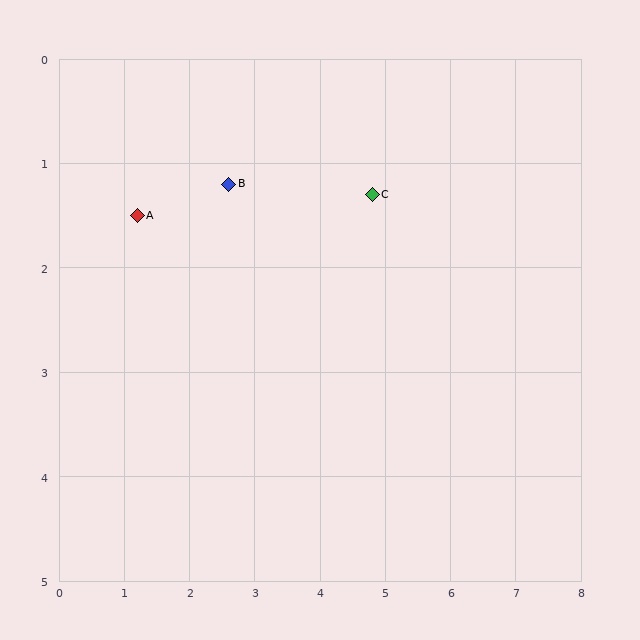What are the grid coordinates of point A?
Point A is at approximately (1.2, 1.5).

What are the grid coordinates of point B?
Point B is at approximately (2.6, 1.2).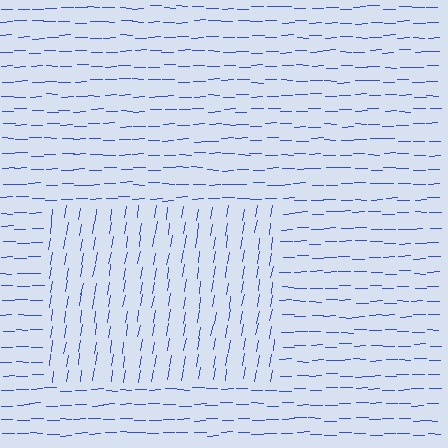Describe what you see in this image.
The image is filled with small blue line segments. A rectangle region in the image has lines oriented differently from the surrounding lines, creating a visible texture boundary.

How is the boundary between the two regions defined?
The boundary is defined purely by a change in line orientation (approximately 80 degrees difference). All lines are the same color and thickness.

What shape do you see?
I see a rectangle.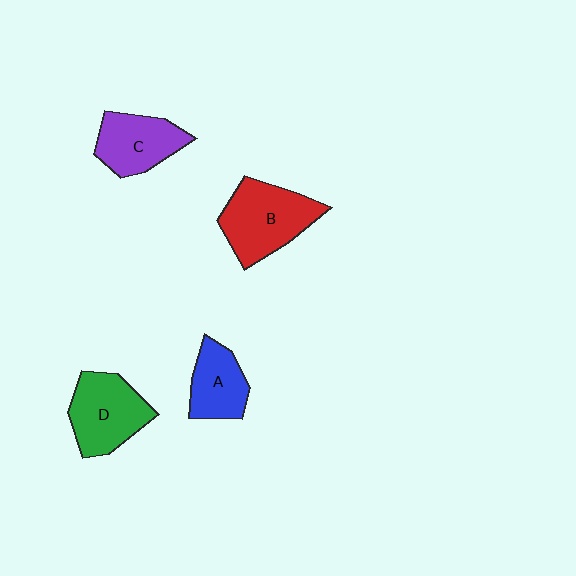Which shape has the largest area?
Shape B (red).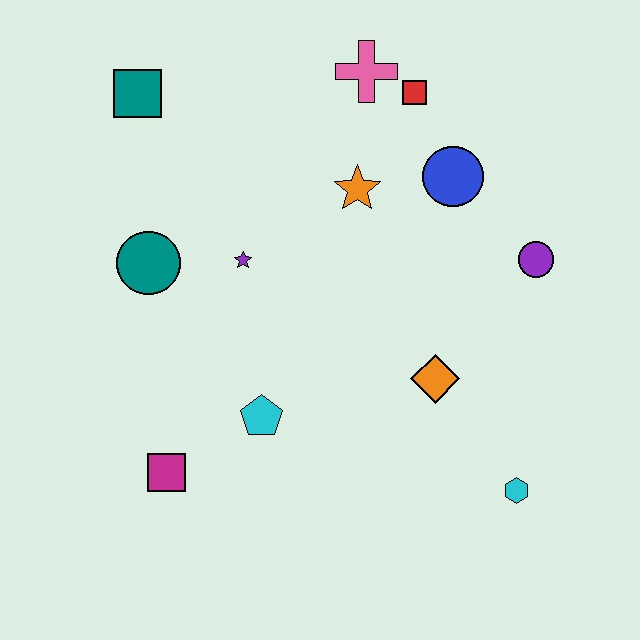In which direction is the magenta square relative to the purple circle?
The magenta square is to the left of the purple circle.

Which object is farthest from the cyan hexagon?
The teal square is farthest from the cyan hexagon.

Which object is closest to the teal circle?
The purple star is closest to the teal circle.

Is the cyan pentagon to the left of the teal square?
No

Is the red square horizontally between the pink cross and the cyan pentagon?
No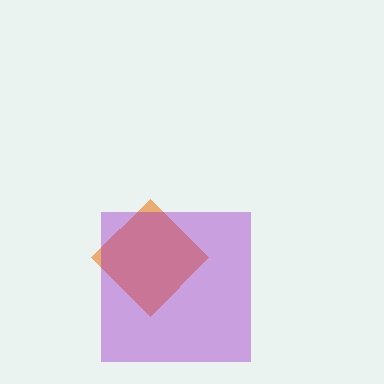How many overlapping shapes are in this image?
There are 2 overlapping shapes in the image.